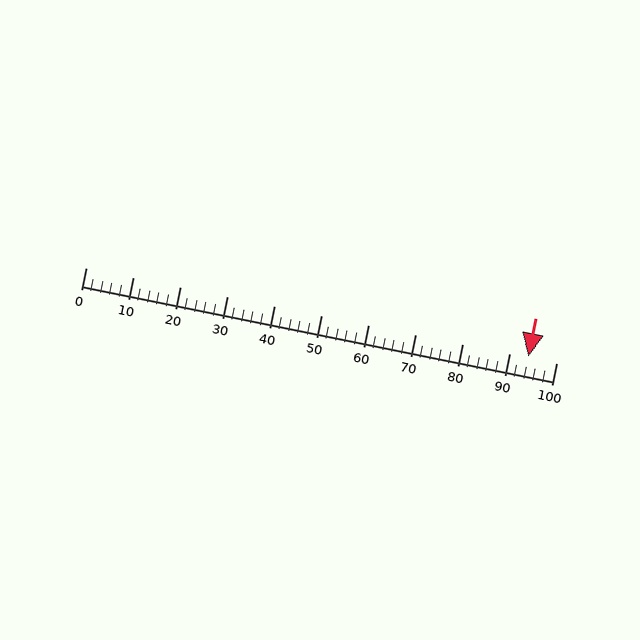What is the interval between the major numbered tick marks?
The major tick marks are spaced 10 units apart.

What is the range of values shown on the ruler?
The ruler shows values from 0 to 100.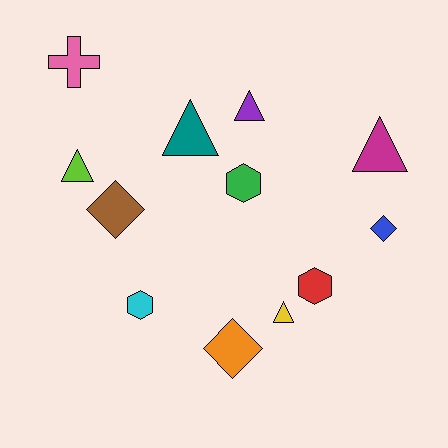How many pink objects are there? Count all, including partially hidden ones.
There is 1 pink object.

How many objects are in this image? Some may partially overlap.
There are 12 objects.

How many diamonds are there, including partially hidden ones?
There are 3 diamonds.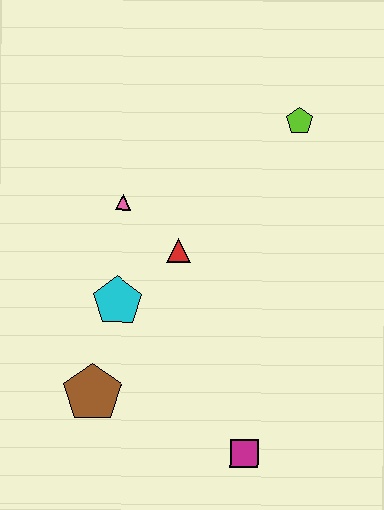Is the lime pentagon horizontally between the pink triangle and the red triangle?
No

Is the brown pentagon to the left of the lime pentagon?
Yes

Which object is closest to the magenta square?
The brown pentagon is closest to the magenta square.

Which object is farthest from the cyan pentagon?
The lime pentagon is farthest from the cyan pentagon.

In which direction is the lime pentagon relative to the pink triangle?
The lime pentagon is to the right of the pink triangle.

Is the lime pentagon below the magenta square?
No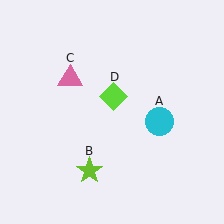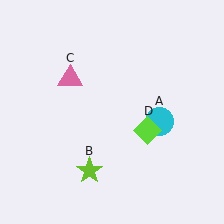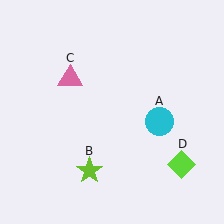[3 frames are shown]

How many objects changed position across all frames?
1 object changed position: lime diamond (object D).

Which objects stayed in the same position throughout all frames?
Cyan circle (object A) and lime star (object B) and pink triangle (object C) remained stationary.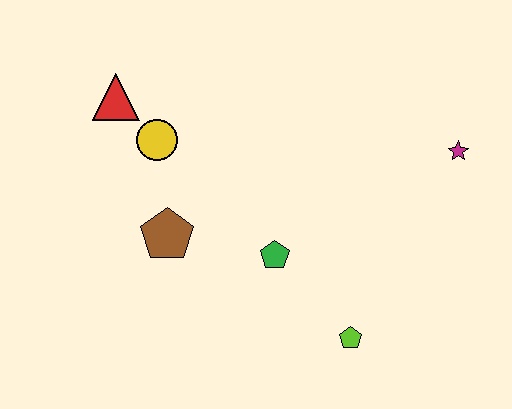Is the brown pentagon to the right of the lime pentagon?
No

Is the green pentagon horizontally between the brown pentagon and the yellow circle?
No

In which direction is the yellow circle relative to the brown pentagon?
The yellow circle is above the brown pentagon.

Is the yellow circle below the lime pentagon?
No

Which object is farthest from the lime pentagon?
The red triangle is farthest from the lime pentagon.